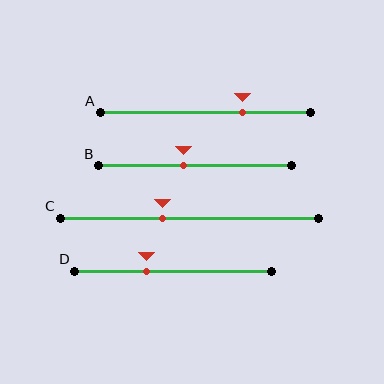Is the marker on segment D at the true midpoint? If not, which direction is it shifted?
No, the marker on segment D is shifted to the left by about 14% of the segment length.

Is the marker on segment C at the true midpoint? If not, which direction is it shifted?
No, the marker on segment C is shifted to the left by about 10% of the segment length.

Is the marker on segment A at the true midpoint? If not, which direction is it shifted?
No, the marker on segment A is shifted to the right by about 18% of the segment length.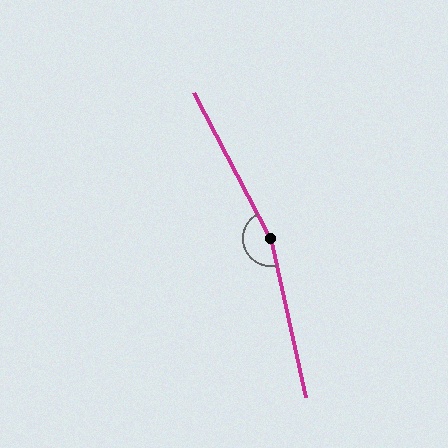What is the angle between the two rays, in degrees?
Approximately 164 degrees.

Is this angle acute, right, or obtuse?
It is obtuse.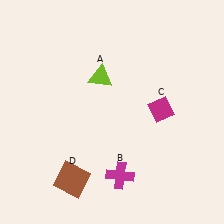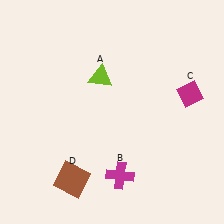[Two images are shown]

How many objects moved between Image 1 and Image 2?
1 object moved between the two images.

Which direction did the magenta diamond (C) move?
The magenta diamond (C) moved right.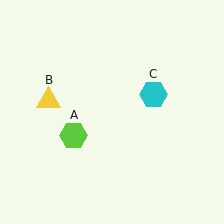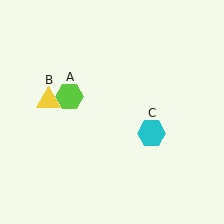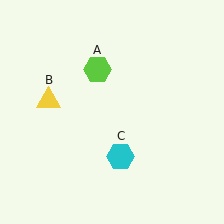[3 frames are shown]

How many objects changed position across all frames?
2 objects changed position: lime hexagon (object A), cyan hexagon (object C).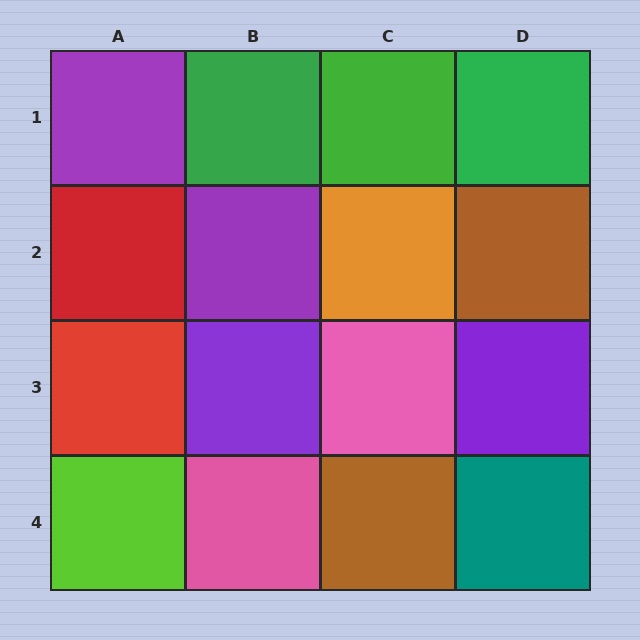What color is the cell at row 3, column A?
Red.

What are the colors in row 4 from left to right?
Lime, pink, brown, teal.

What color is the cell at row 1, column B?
Green.